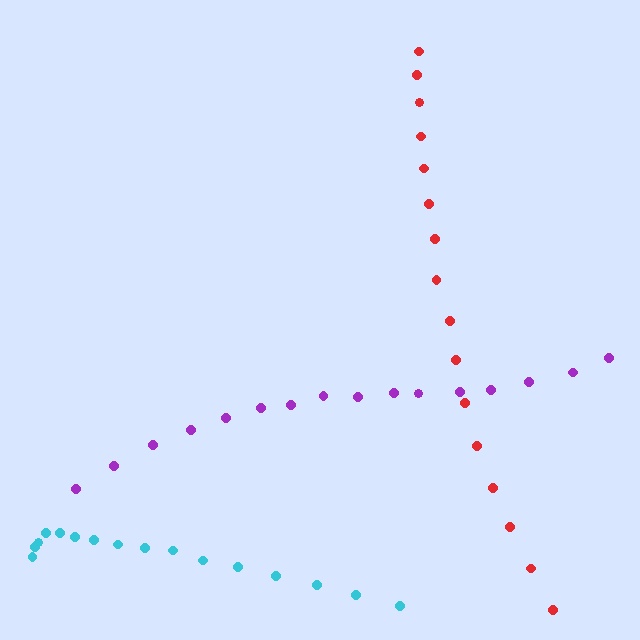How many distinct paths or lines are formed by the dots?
There are 3 distinct paths.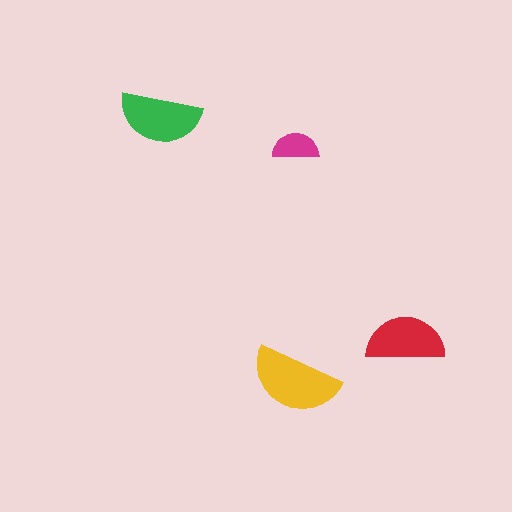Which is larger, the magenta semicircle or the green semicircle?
The green one.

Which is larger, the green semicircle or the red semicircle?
The green one.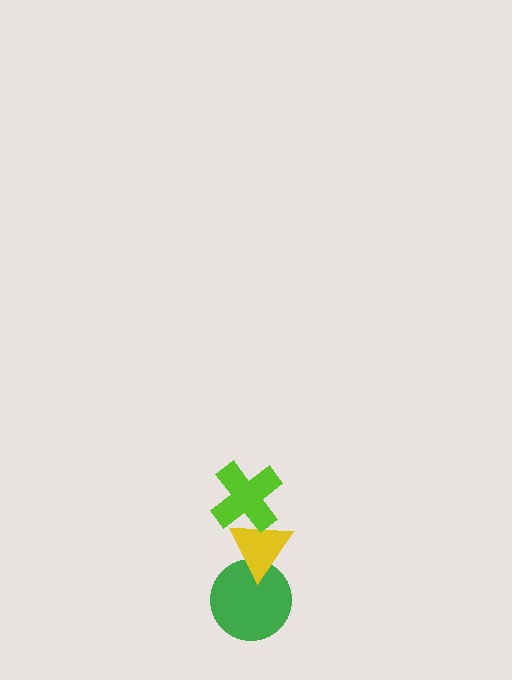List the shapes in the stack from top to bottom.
From top to bottom: the lime cross, the yellow triangle, the green circle.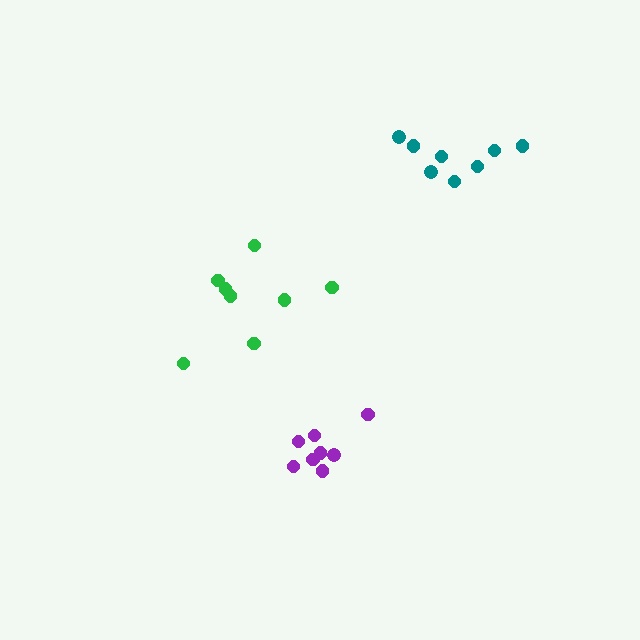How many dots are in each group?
Group 1: 8 dots, Group 2: 8 dots, Group 3: 8 dots (24 total).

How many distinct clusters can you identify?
There are 3 distinct clusters.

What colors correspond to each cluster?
The clusters are colored: purple, green, teal.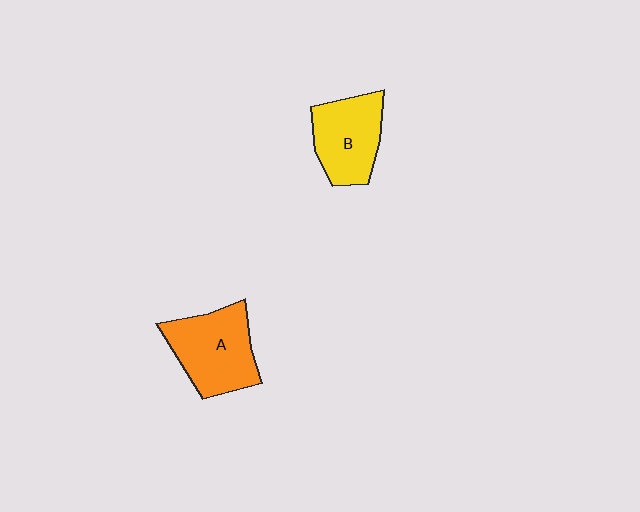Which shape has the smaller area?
Shape B (yellow).